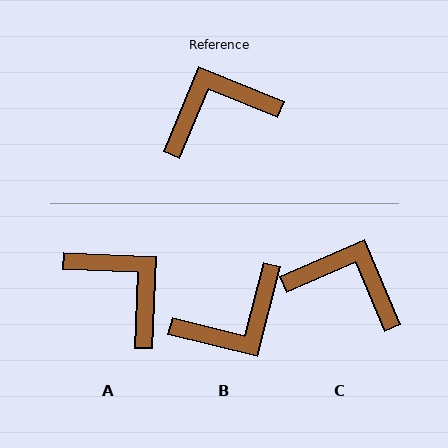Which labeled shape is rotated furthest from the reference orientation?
B, about 172 degrees away.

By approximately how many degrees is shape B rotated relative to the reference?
Approximately 172 degrees clockwise.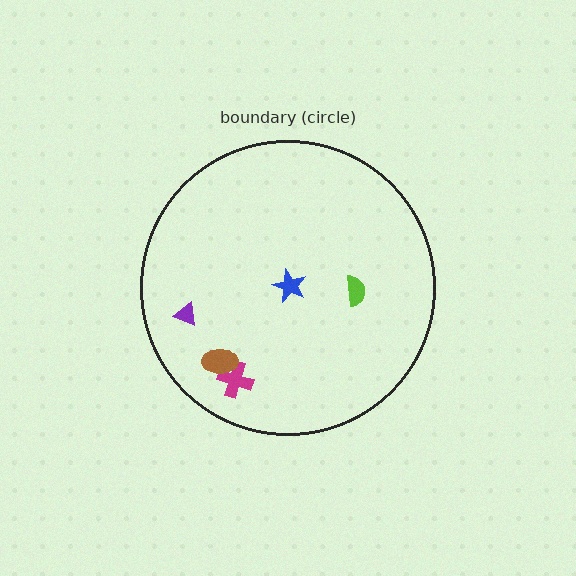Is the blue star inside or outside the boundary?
Inside.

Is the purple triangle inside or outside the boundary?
Inside.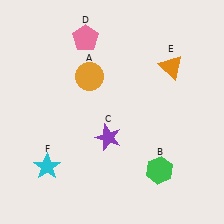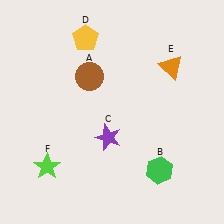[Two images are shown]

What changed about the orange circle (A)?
In Image 1, A is orange. In Image 2, it changed to brown.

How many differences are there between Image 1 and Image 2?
There are 3 differences between the two images.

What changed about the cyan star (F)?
In Image 1, F is cyan. In Image 2, it changed to lime.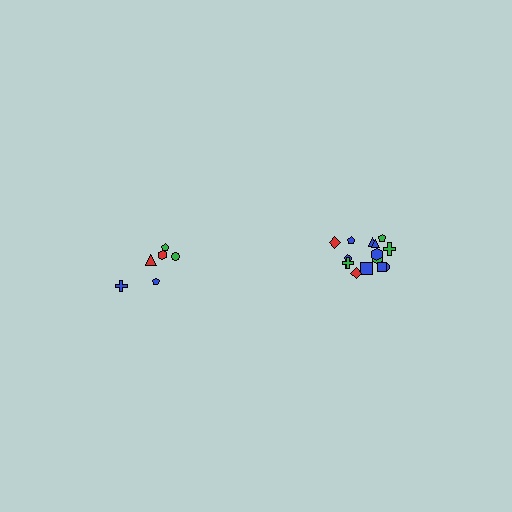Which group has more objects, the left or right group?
The right group.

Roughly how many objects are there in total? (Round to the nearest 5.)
Roughly 20 objects in total.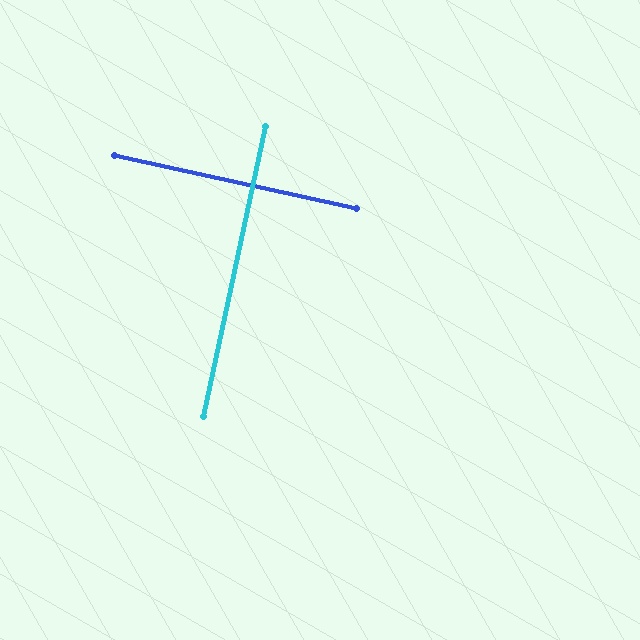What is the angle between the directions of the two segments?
Approximately 90 degrees.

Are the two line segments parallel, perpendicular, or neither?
Perpendicular — they meet at approximately 90°.